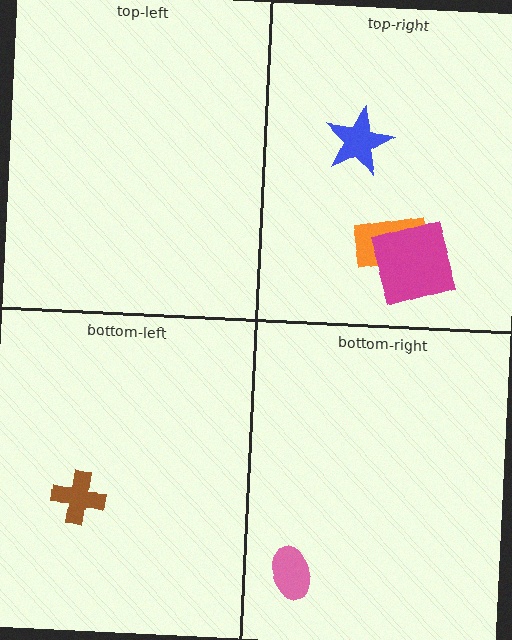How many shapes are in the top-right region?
3.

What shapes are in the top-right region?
The orange rectangle, the magenta square, the blue star.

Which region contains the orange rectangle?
The top-right region.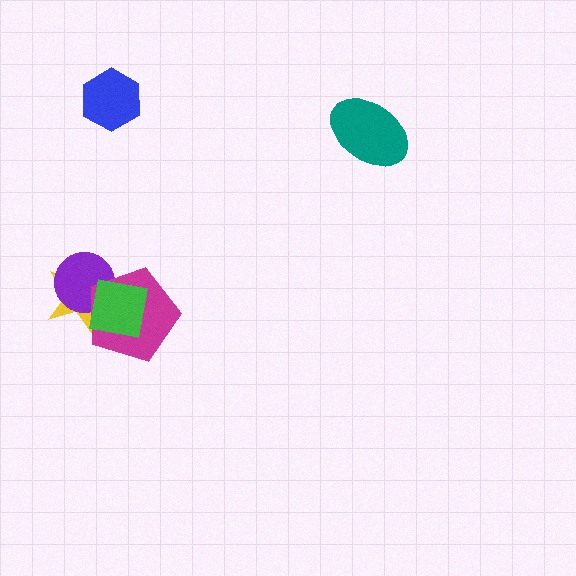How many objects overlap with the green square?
3 objects overlap with the green square.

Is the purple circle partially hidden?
Yes, it is partially covered by another shape.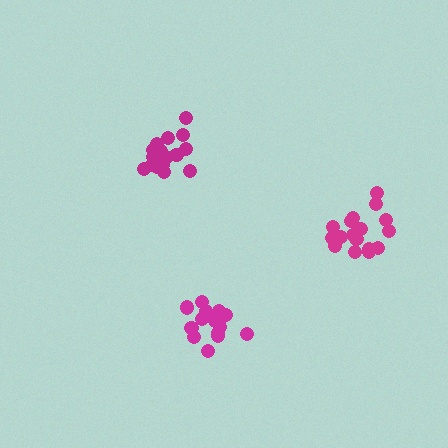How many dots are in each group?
Group 1: 18 dots, Group 2: 15 dots, Group 3: 16 dots (49 total).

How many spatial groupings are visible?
There are 3 spatial groupings.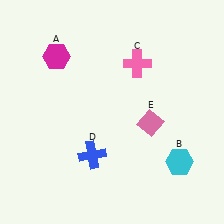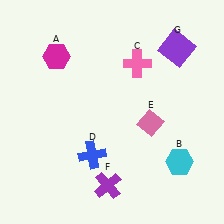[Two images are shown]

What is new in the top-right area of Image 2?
A purple square (G) was added in the top-right area of Image 2.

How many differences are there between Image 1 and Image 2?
There are 2 differences between the two images.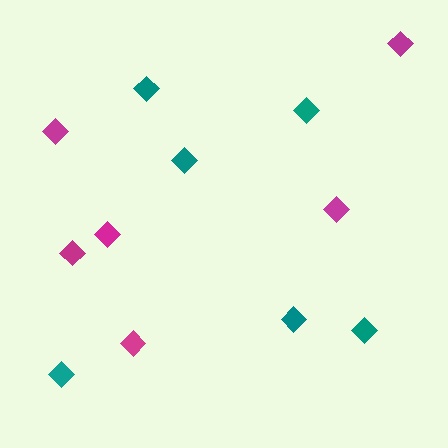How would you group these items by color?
There are 2 groups: one group of teal diamonds (6) and one group of magenta diamonds (6).